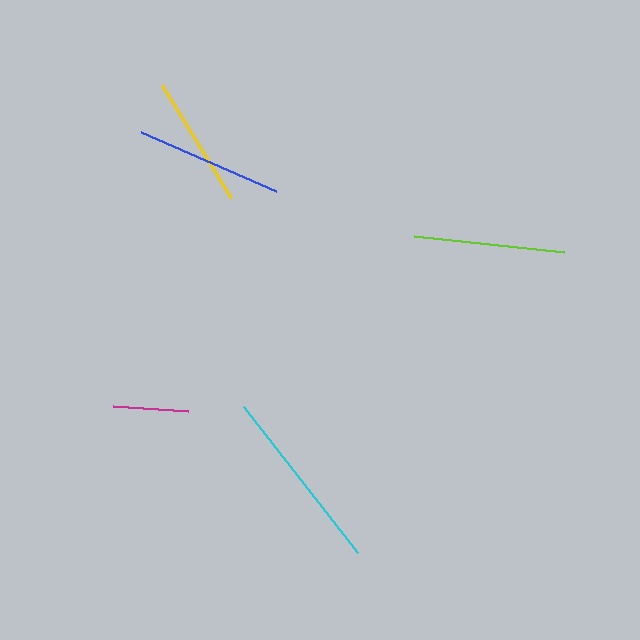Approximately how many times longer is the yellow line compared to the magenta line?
The yellow line is approximately 1.7 times the length of the magenta line.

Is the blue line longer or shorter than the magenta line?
The blue line is longer than the magenta line.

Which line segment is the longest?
The cyan line is the longest at approximately 186 pixels.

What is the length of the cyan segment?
The cyan segment is approximately 186 pixels long.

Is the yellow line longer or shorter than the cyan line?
The cyan line is longer than the yellow line.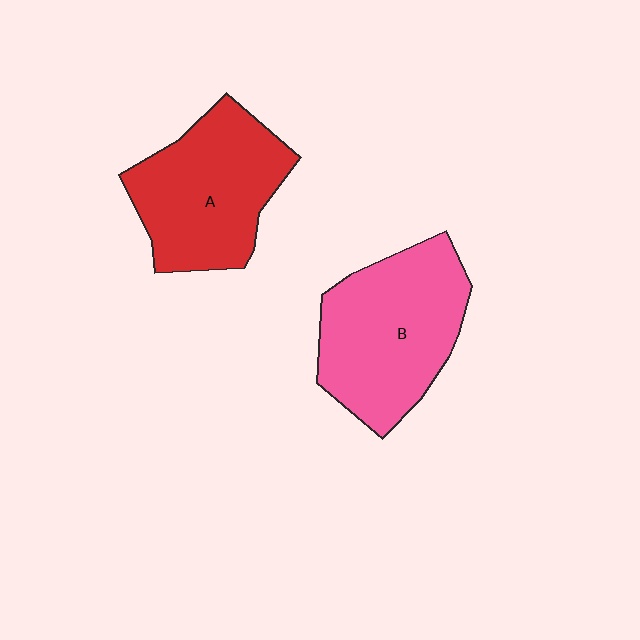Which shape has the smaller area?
Shape A (red).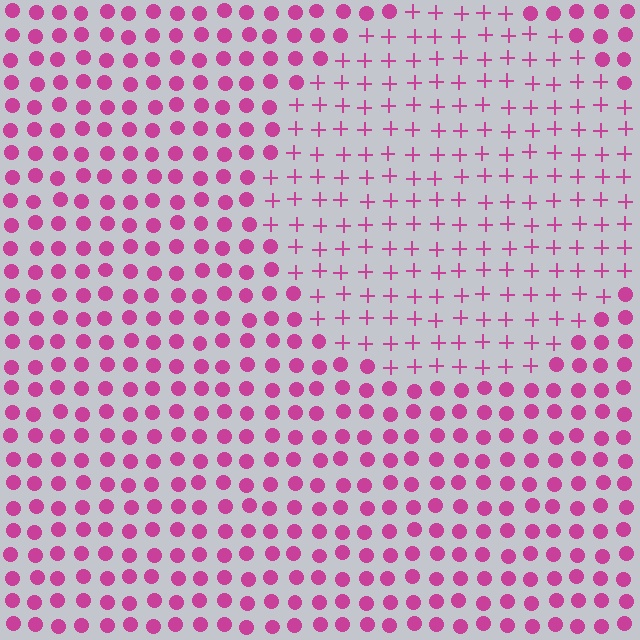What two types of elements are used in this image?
The image uses plus signs inside the circle region and circles outside it.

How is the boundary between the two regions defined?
The boundary is defined by a change in element shape: plus signs inside vs. circles outside. All elements share the same color and spacing.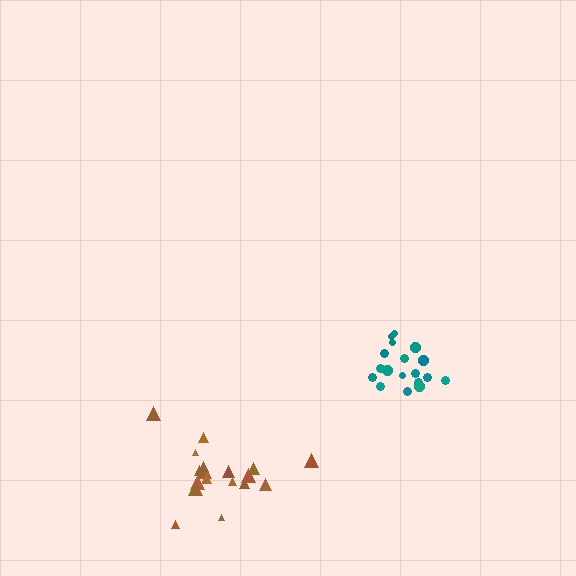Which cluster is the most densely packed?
Teal.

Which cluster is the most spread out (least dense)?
Brown.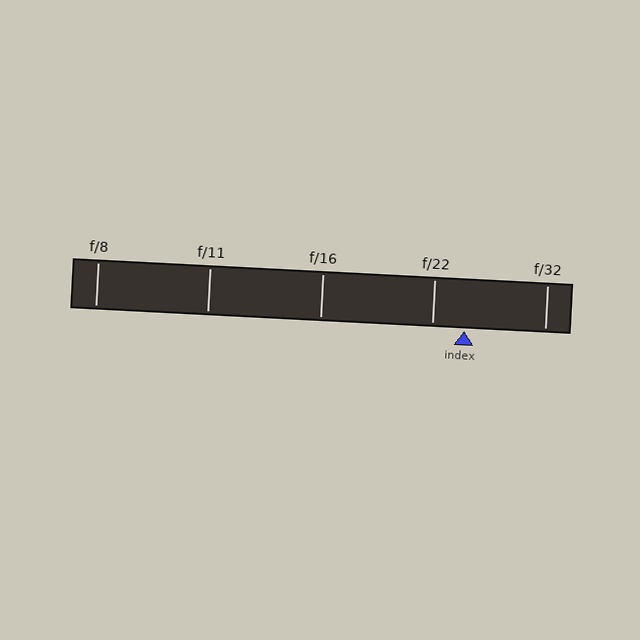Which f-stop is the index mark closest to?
The index mark is closest to f/22.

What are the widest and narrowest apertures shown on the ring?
The widest aperture shown is f/8 and the narrowest is f/32.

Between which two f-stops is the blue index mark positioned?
The index mark is between f/22 and f/32.